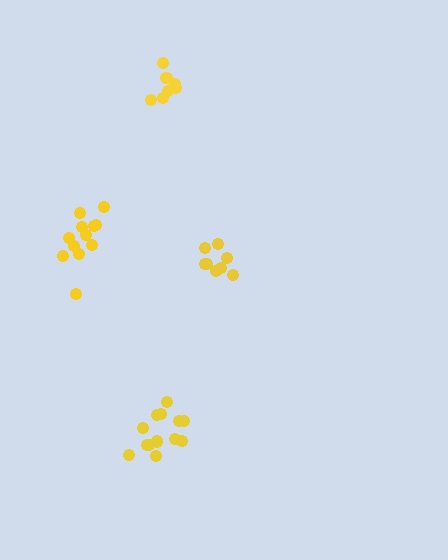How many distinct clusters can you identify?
There are 4 distinct clusters.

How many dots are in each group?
Group 1: 13 dots, Group 2: 7 dots, Group 3: 12 dots, Group 4: 8 dots (40 total).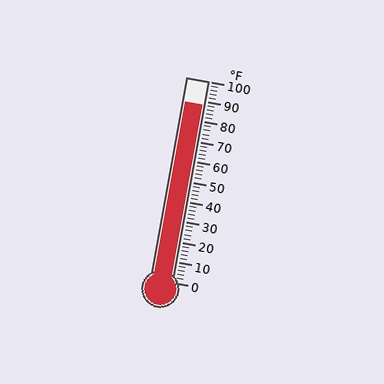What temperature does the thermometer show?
The thermometer shows approximately 88°F.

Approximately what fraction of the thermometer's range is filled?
The thermometer is filled to approximately 90% of its range.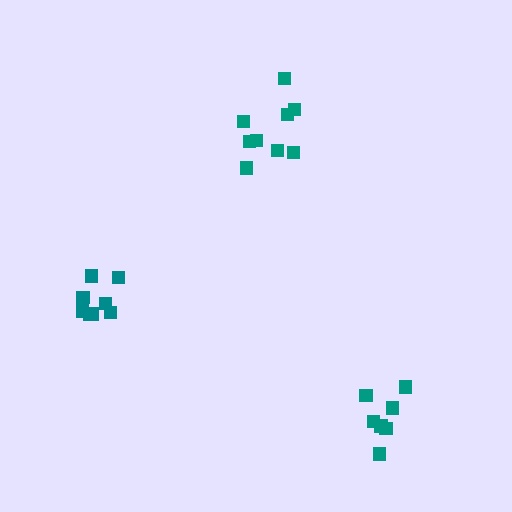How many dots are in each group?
Group 1: 8 dots, Group 2: 9 dots, Group 3: 7 dots (24 total).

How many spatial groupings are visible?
There are 3 spatial groupings.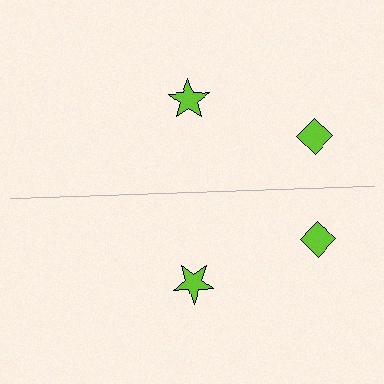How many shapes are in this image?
There are 4 shapes in this image.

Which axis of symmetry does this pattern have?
The pattern has a horizontal axis of symmetry running through the center of the image.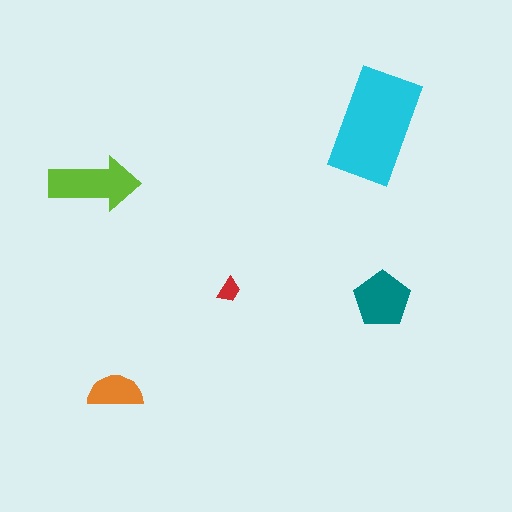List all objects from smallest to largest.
The red trapezoid, the orange semicircle, the teal pentagon, the lime arrow, the cyan rectangle.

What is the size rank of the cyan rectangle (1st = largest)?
1st.